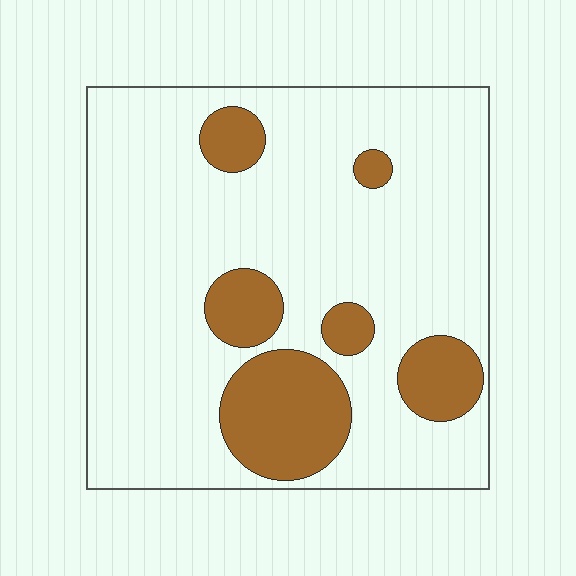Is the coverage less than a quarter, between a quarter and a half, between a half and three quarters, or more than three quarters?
Less than a quarter.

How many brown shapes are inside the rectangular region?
6.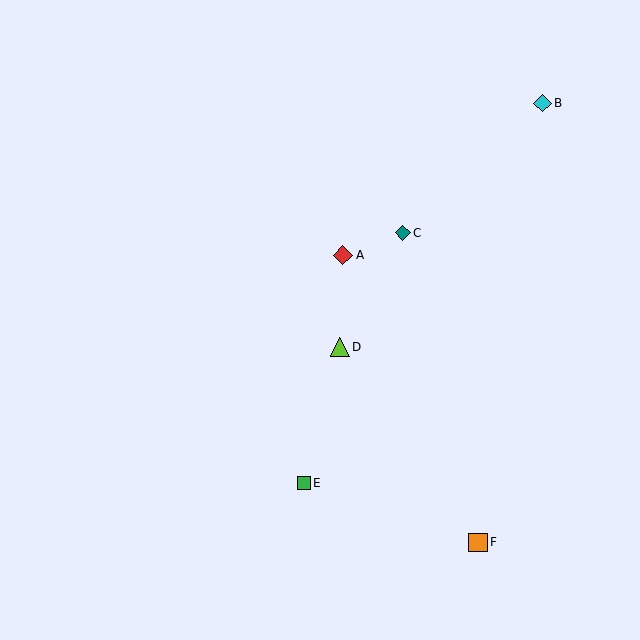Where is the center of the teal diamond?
The center of the teal diamond is at (403, 233).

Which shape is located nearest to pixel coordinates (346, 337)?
The lime triangle (labeled D) at (340, 347) is nearest to that location.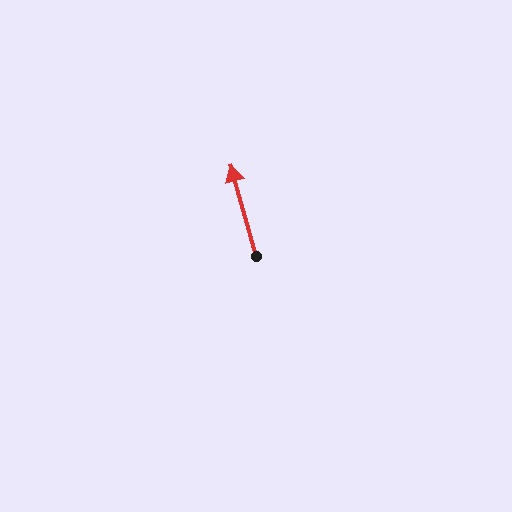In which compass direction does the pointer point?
North.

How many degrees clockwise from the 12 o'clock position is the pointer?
Approximately 344 degrees.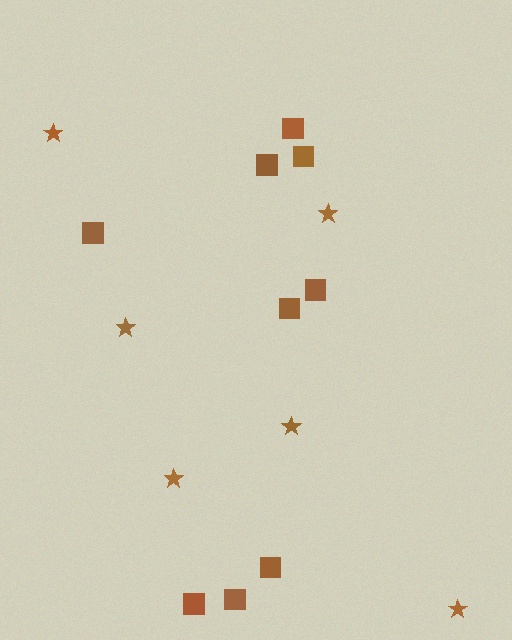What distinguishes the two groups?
There are 2 groups: one group of stars (6) and one group of squares (9).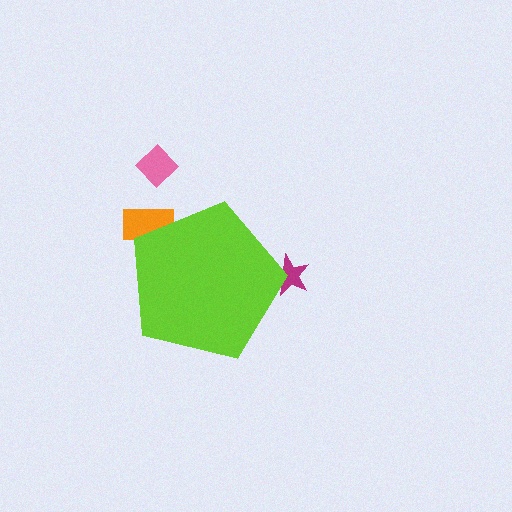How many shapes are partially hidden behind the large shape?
2 shapes are partially hidden.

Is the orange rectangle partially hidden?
Yes, the orange rectangle is partially hidden behind the lime pentagon.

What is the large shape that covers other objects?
A lime pentagon.